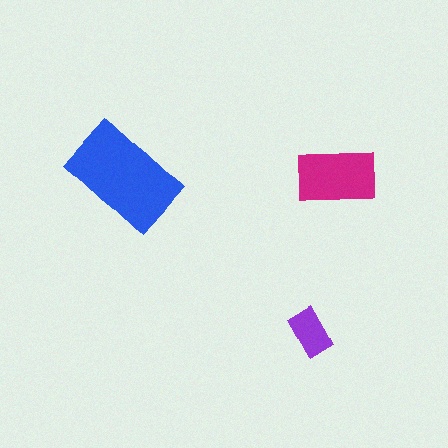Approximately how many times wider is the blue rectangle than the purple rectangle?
About 2.5 times wider.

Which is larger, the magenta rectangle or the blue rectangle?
The blue one.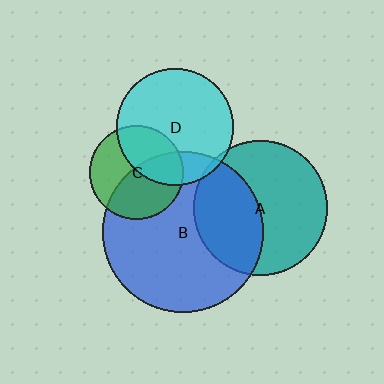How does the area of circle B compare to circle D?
Approximately 1.9 times.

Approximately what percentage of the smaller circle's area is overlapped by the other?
Approximately 50%.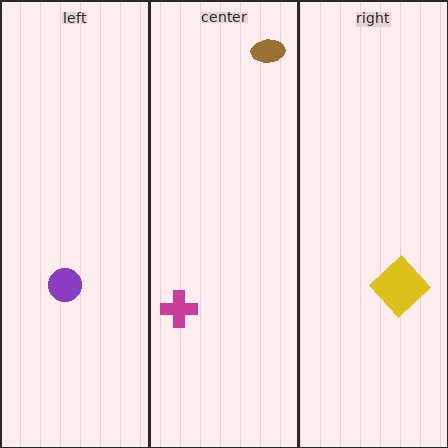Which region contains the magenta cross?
The center region.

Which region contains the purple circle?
The left region.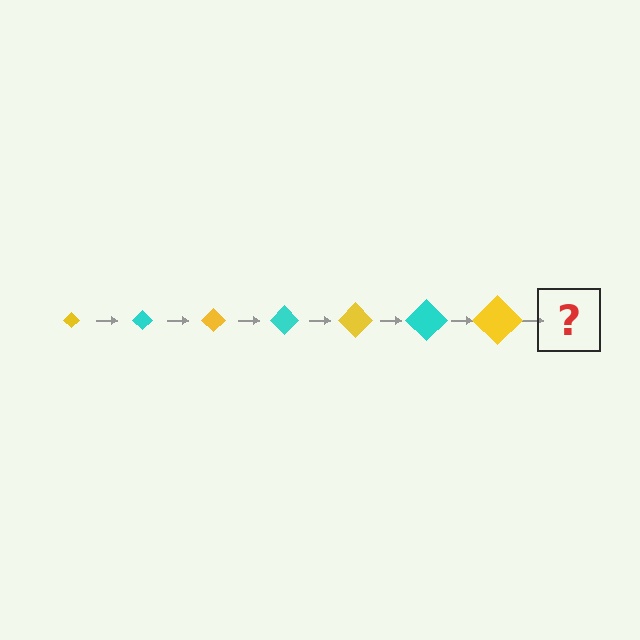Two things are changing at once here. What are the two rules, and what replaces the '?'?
The two rules are that the diamond grows larger each step and the color cycles through yellow and cyan. The '?' should be a cyan diamond, larger than the previous one.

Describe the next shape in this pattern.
It should be a cyan diamond, larger than the previous one.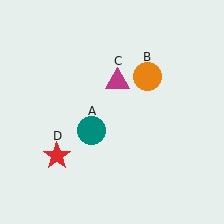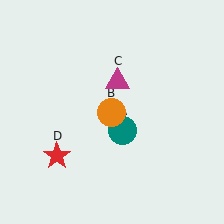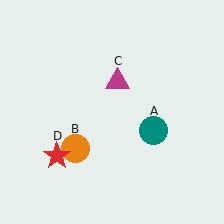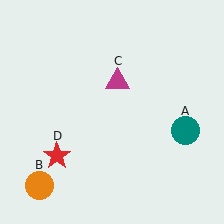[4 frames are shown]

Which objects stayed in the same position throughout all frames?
Magenta triangle (object C) and red star (object D) remained stationary.